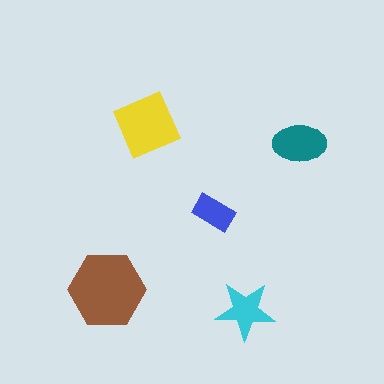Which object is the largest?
The brown hexagon.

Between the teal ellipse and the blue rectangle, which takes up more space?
The teal ellipse.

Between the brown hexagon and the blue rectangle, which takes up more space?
The brown hexagon.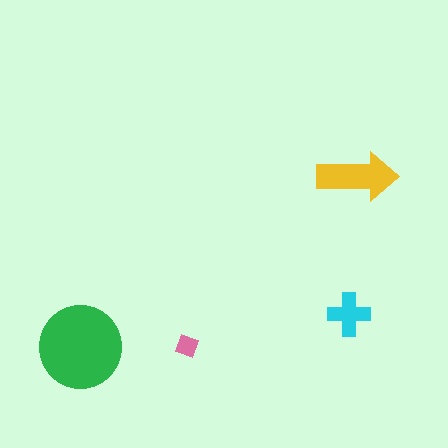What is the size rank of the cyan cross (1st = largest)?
3rd.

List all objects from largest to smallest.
The green circle, the yellow arrow, the cyan cross, the pink diamond.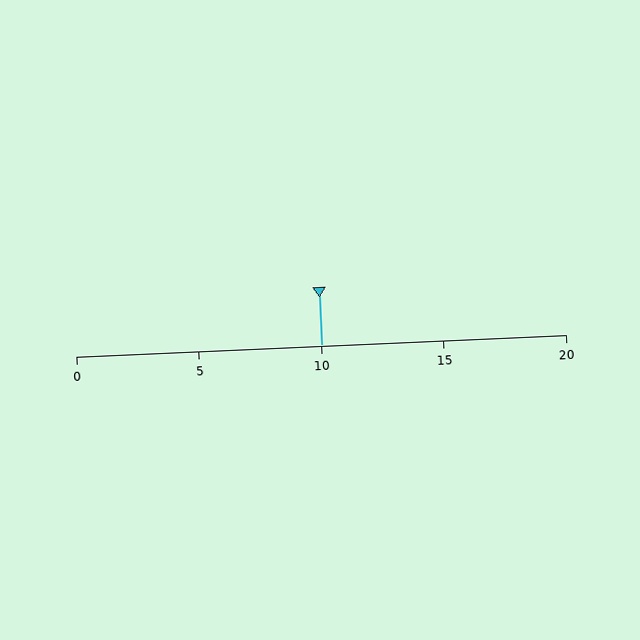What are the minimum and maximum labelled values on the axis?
The axis runs from 0 to 20.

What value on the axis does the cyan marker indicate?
The marker indicates approximately 10.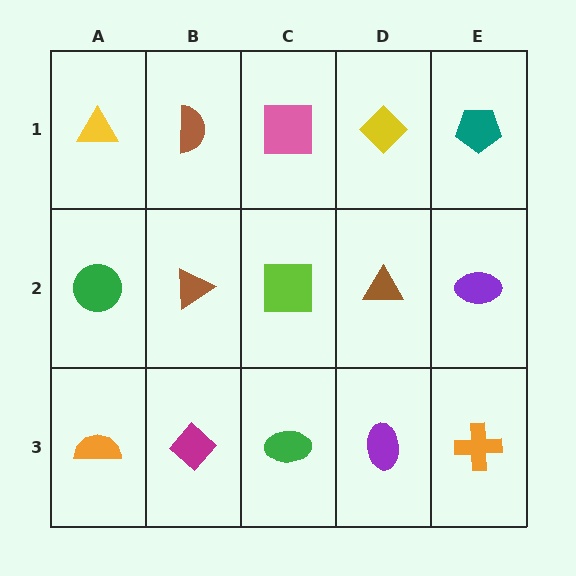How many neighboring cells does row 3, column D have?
3.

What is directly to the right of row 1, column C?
A yellow diamond.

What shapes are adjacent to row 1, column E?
A purple ellipse (row 2, column E), a yellow diamond (row 1, column D).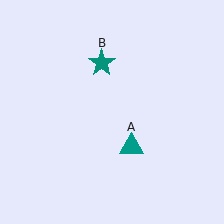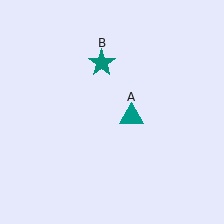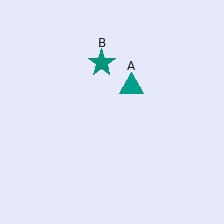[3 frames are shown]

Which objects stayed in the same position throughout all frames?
Teal star (object B) remained stationary.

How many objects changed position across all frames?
1 object changed position: teal triangle (object A).